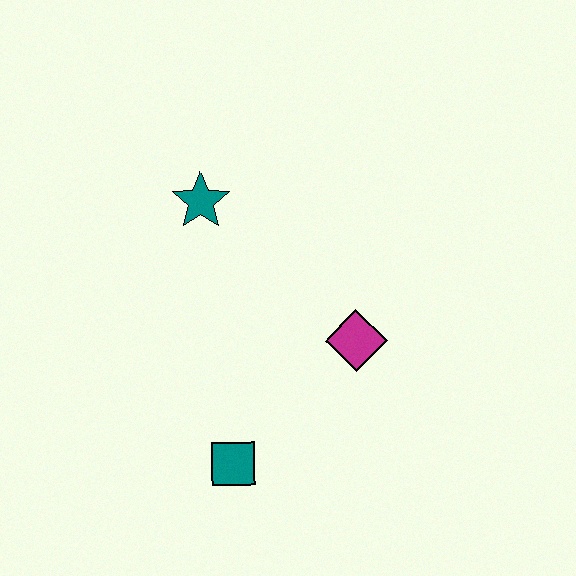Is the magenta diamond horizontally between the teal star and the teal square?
No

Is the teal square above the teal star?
No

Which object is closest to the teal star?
The magenta diamond is closest to the teal star.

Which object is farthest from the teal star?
The teal square is farthest from the teal star.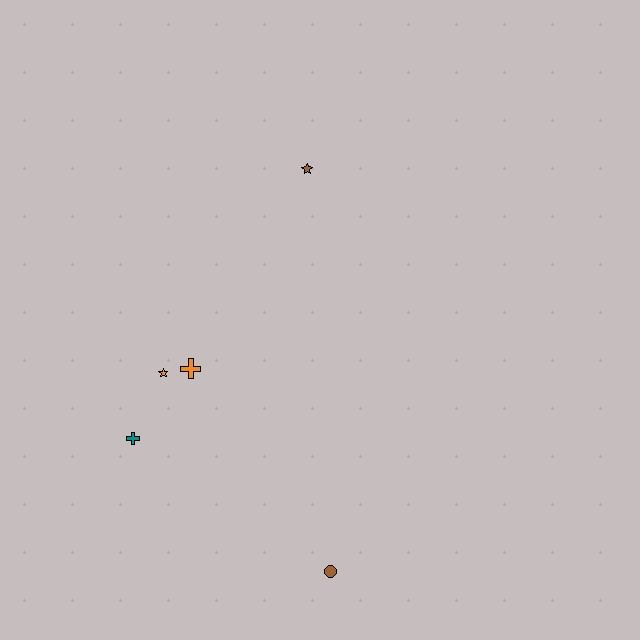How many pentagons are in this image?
There are no pentagons.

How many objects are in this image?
There are 5 objects.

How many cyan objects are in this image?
There are no cyan objects.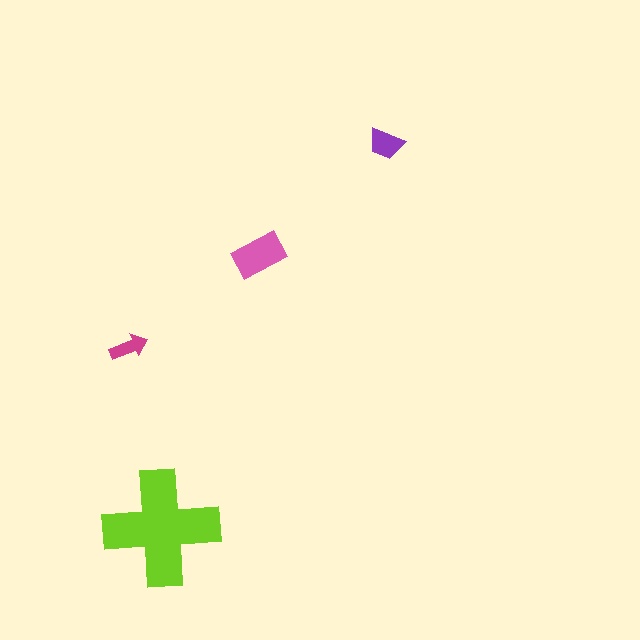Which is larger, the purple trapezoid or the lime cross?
The lime cross.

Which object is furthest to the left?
The magenta arrow is leftmost.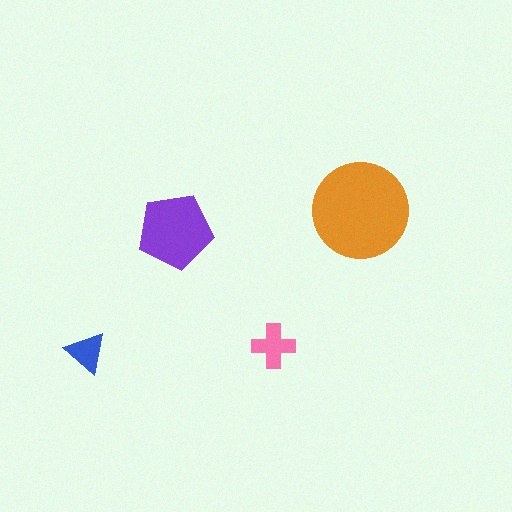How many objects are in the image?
There are 4 objects in the image.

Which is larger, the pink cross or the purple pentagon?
The purple pentagon.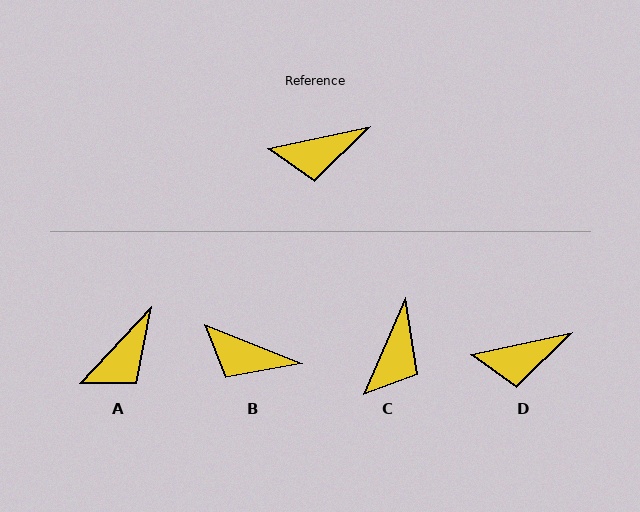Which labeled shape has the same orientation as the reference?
D.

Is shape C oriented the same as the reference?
No, it is off by about 55 degrees.